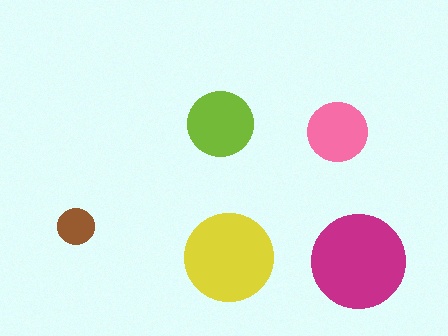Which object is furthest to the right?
The magenta circle is rightmost.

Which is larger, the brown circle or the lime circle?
The lime one.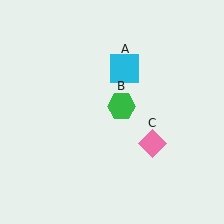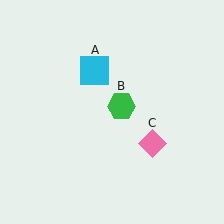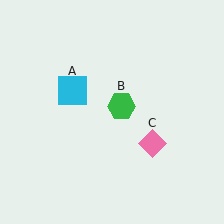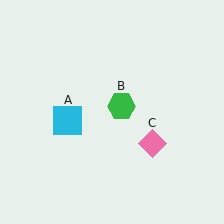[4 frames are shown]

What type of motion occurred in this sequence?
The cyan square (object A) rotated counterclockwise around the center of the scene.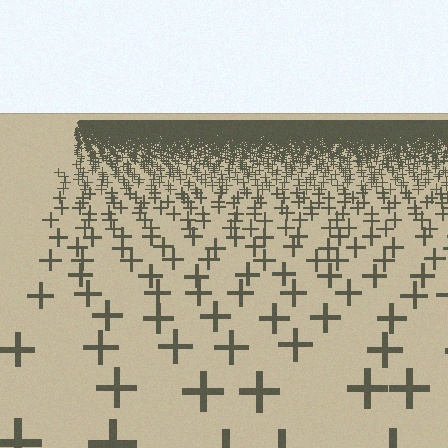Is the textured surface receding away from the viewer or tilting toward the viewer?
The surface is receding away from the viewer. Texture elements get smaller and denser toward the top.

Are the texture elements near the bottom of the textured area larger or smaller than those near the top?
Larger. Near the bottom, elements are closer to the viewer and appear at a bigger on-screen size.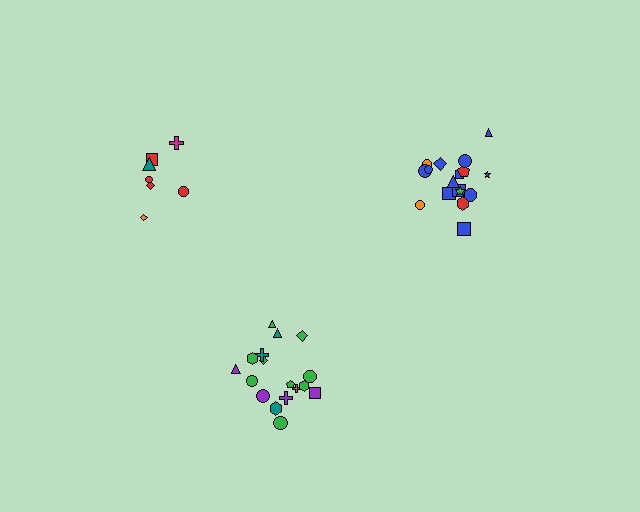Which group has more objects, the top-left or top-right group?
The top-right group.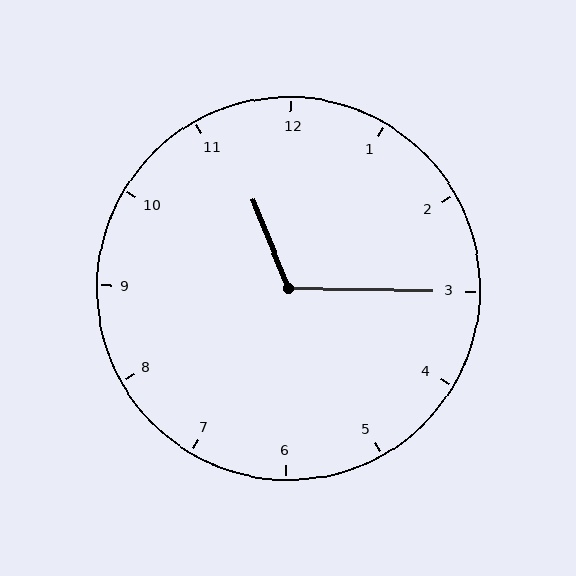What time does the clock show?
11:15.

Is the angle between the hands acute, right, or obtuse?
It is obtuse.